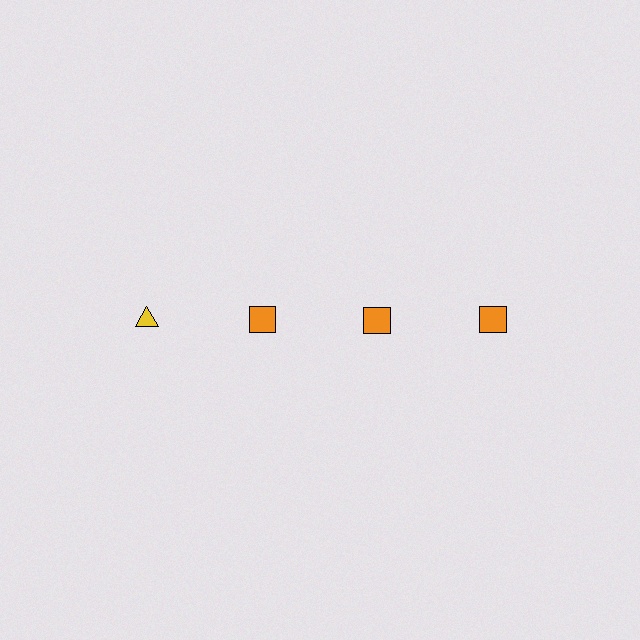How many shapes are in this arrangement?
There are 4 shapes arranged in a grid pattern.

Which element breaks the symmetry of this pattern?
The yellow triangle in the top row, leftmost column breaks the symmetry. All other shapes are orange squares.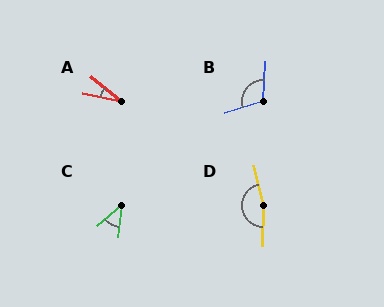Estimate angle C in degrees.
Approximately 42 degrees.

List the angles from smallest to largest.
A (27°), C (42°), B (110°), D (165°).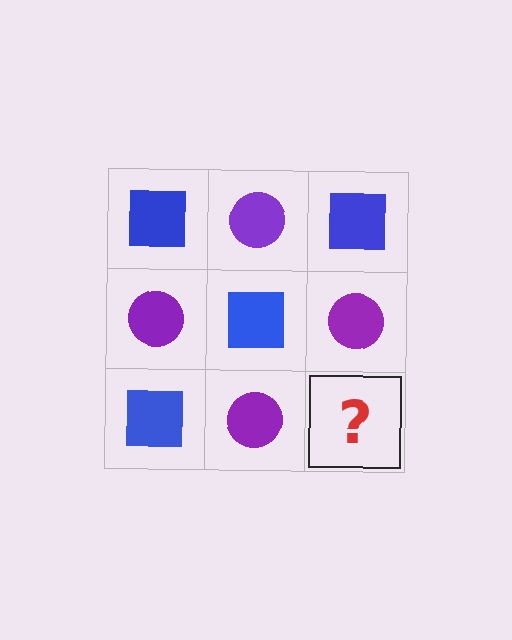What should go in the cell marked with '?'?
The missing cell should contain a blue square.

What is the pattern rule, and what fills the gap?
The rule is that it alternates blue square and purple circle in a checkerboard pattern. The gap should be filled with a blue square.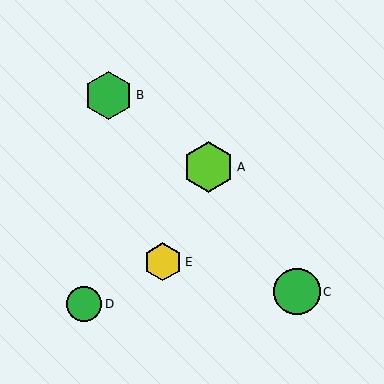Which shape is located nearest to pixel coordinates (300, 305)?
The green circle (labeled C) at (297, 292) is nearest to that location.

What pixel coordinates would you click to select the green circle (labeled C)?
Click at (297, 292) to select the green circle C.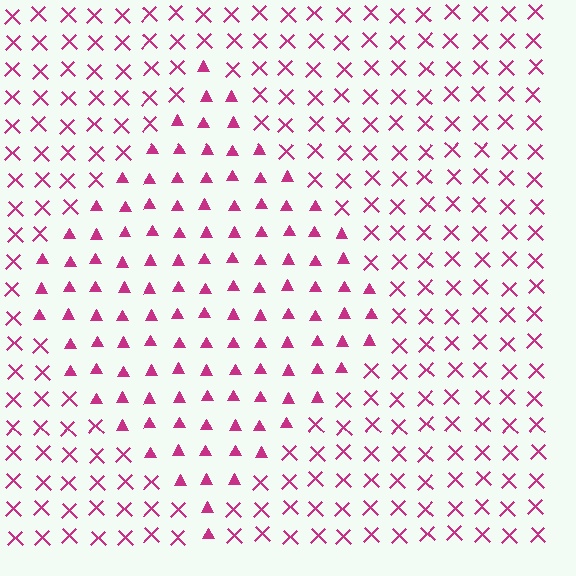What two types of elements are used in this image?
The image uses triangles inside the diamond region and X marks outside it.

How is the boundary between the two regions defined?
The boundary is defined by a change in element shape: triangles inside vs. X marks outside. All elements share the same color and spacing.